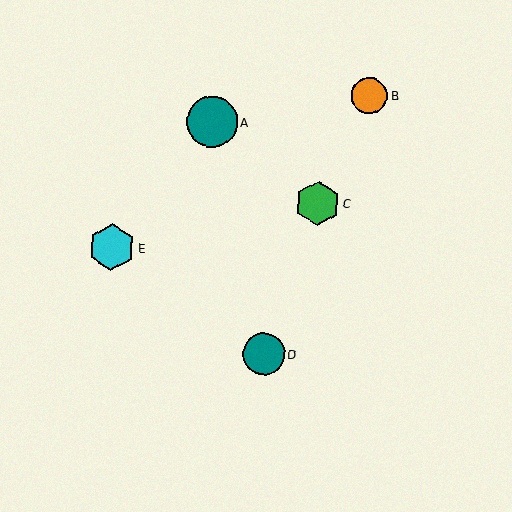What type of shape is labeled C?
Shape C is a green hexagon.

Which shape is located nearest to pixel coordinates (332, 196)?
The green hexagon (labeled C) at (318, 203) is nearest to that location.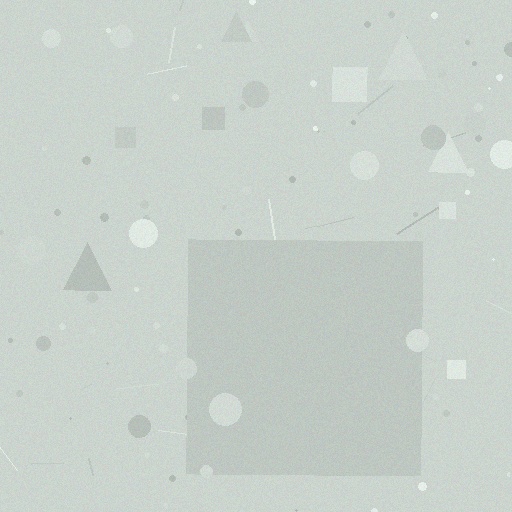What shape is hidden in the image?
A square is hidden in the image.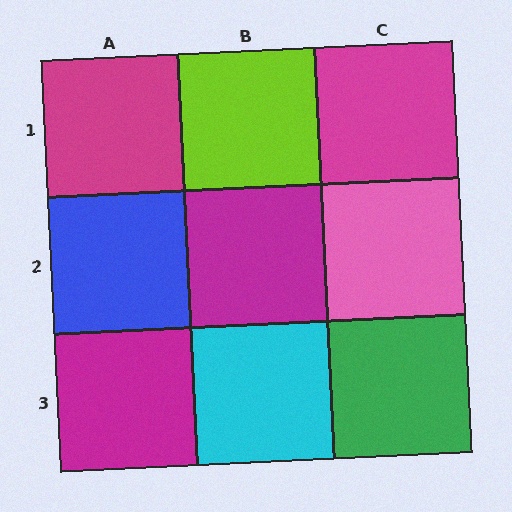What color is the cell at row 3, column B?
Cyan.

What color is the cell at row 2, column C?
Pink.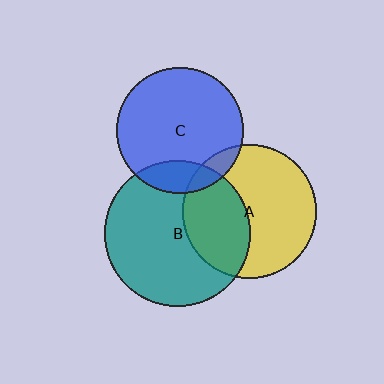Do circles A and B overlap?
Yes.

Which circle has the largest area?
Circle B (teal).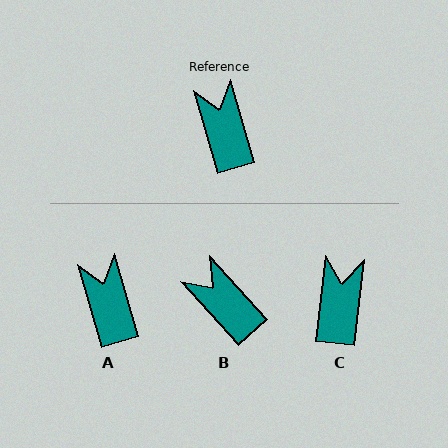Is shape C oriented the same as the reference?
No, it is off by about 22 degrees.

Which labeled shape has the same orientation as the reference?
A.